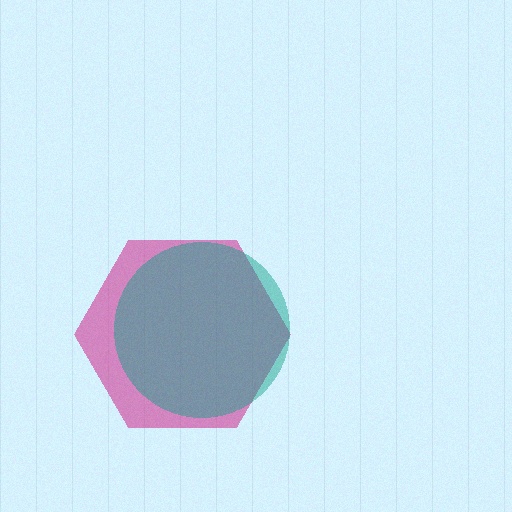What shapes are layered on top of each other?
The layered shapes are: a magenta hexagon, a teal circle.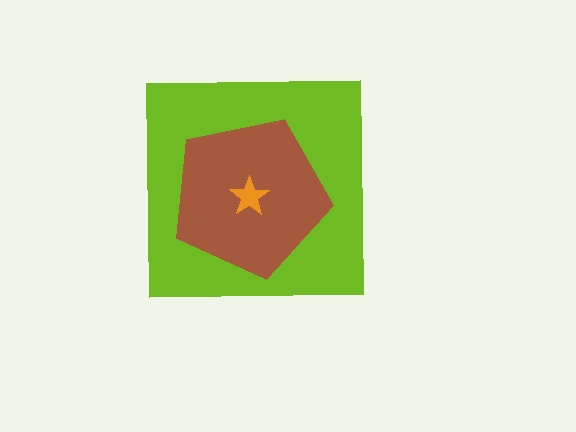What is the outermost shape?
The lime square.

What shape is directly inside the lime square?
The brown pentagon.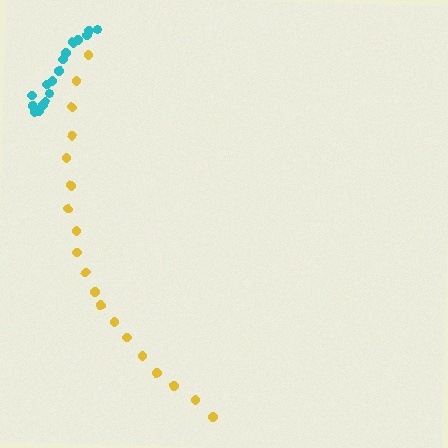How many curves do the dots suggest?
There are 2 distinct paths.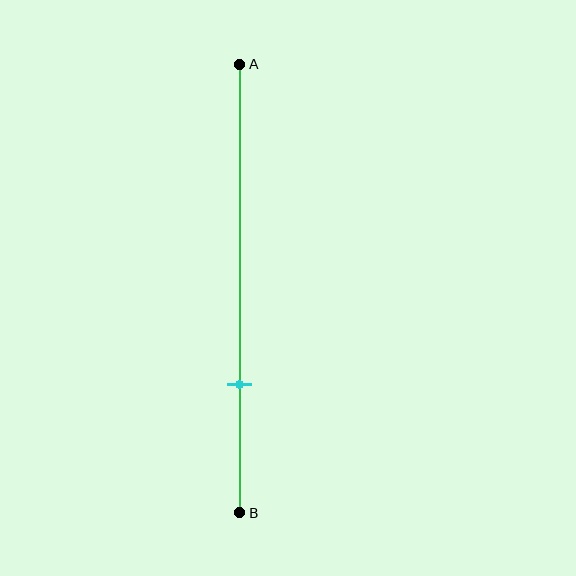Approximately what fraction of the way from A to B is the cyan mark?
The cyan mark is approximately 70% of the way from A to B.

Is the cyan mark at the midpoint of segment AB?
No, the mark is at about 70% from A, not at the 50% midpoint.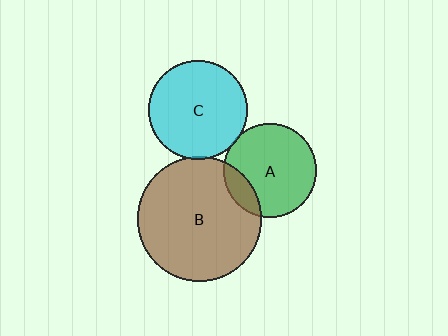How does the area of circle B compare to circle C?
Approximately 1.6 times.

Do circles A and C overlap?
Yes.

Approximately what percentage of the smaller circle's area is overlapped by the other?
Approximately 5%.